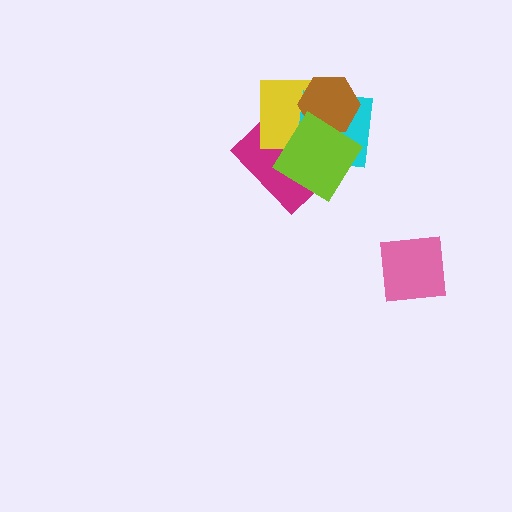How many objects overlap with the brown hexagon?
4 objects overlap with the brown hexagon.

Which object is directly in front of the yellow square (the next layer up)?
The cyan square is directly in front of the yellow square.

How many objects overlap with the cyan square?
4 objects overlap with the cyan square.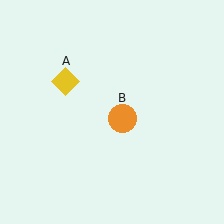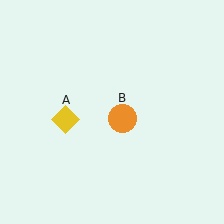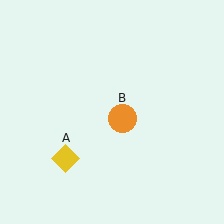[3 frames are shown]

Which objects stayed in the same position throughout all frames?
Orange circle (object B) remained stationary.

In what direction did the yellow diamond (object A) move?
The yellow diamond (object A) moved down.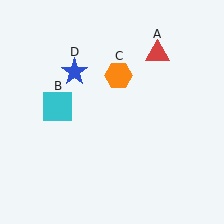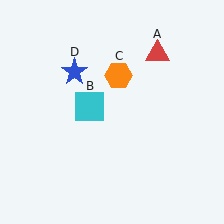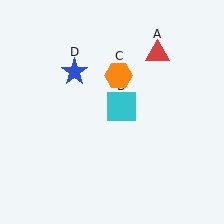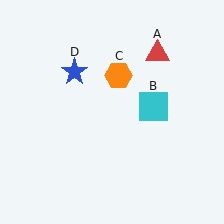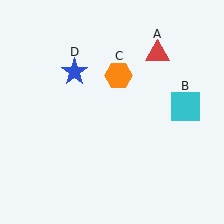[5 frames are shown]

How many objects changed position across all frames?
1 object changed position: cyan square (object B).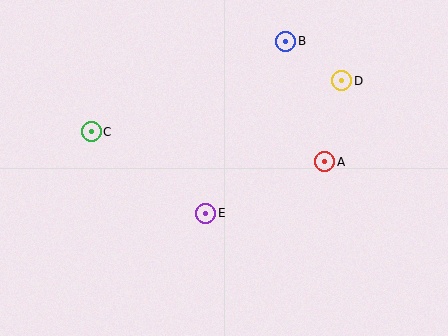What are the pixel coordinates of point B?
Point B is at (286, 41).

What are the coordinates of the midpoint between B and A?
The midpoint between B and A is at (305, 101).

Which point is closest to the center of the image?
Point E at (206, 213) is closest to the center.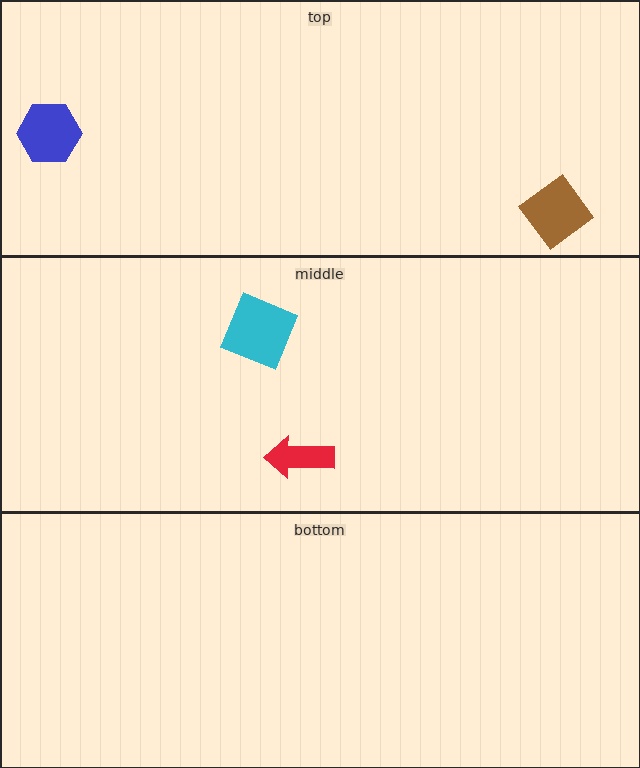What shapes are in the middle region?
The cyan square, the red arrow.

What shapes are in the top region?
The blue hexagon, the brown diamond.